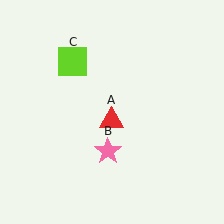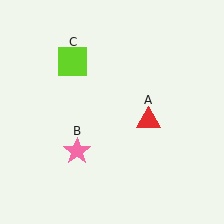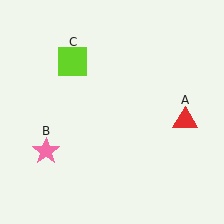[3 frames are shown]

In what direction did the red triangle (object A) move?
The red triangle (object A) moved right.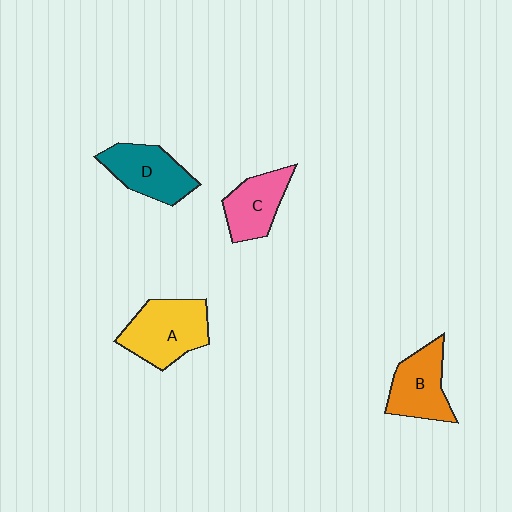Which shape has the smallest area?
Shape C (pink).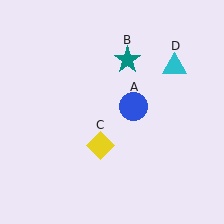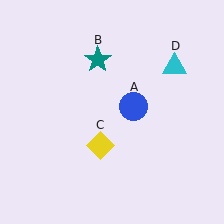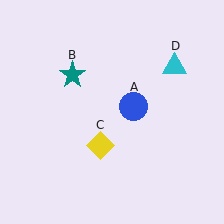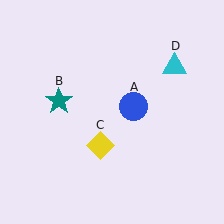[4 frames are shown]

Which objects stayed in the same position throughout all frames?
Blue circle (object A) and yellow diamond (object C) and cyan triangle (object D) remained stationary.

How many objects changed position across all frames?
1 object changed position: teal star (object B).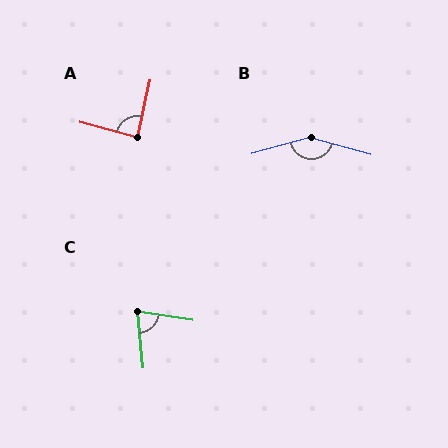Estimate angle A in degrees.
Approximately 87 degrees.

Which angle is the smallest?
C, at approximately 75 degrees.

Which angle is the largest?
B, at approximately 149 degrees.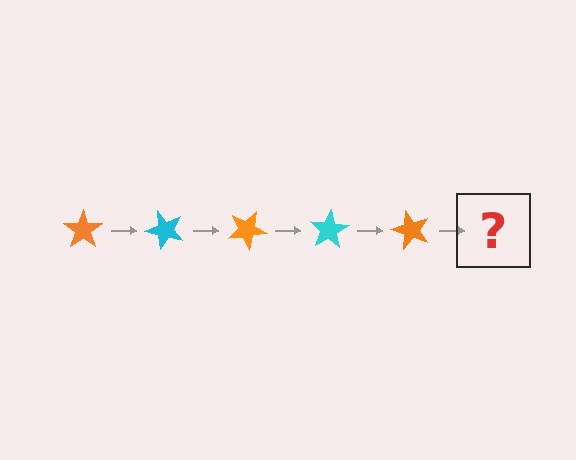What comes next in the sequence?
The next element should be a cyan star, rotated 250 degrees from the start.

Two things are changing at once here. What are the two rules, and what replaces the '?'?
The two rules are that it rotates 50 degrees each step and the color cycles through orange and cyan. The '?' should be a cyan star, rotated 250 degrees from the start.